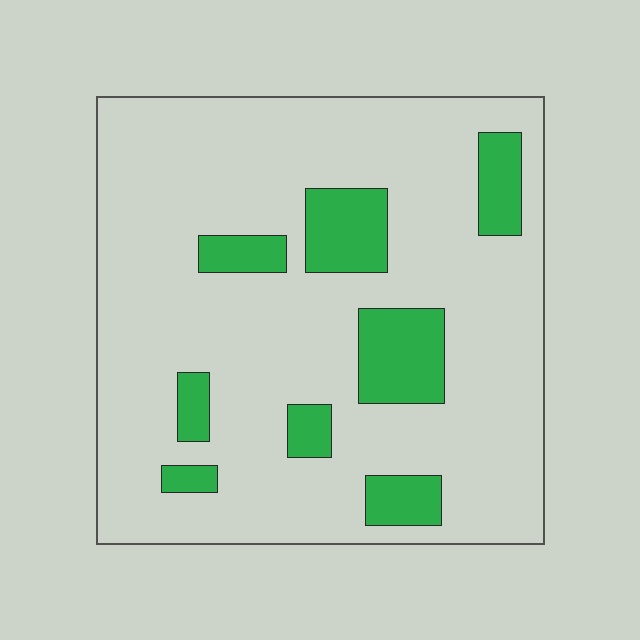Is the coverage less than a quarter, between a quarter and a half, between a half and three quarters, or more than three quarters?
Less than a quarter.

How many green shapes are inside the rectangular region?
8.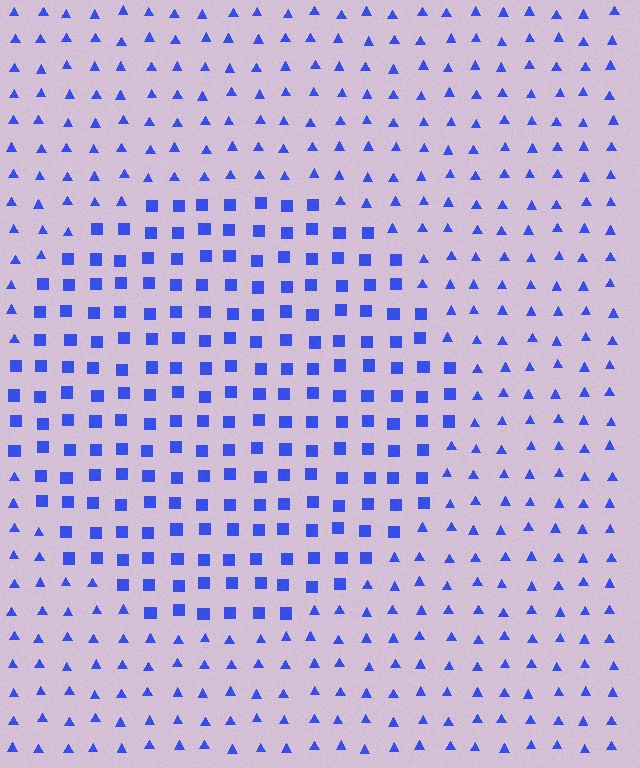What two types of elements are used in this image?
The image uses squares inside the circle region and triangles outside it.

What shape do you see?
I see a circle.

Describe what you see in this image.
The image is filled with small blue elements arranged in a uniform grid. A circle-shaped region contains squares, while the surrounding area contains triangles. The boundary is defined purely by the change in element shape.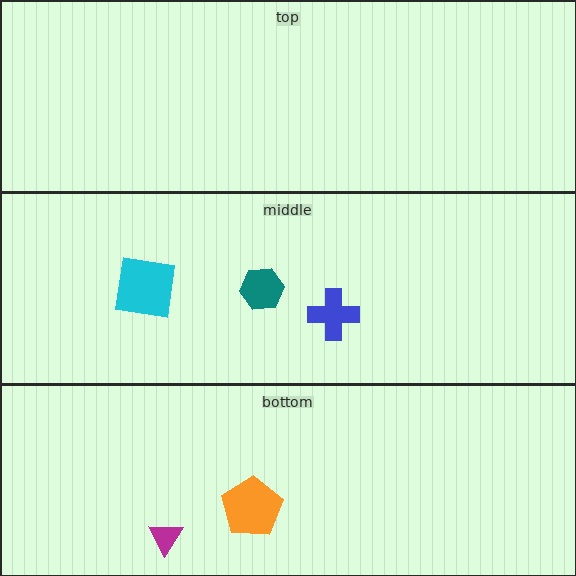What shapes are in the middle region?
The teal hexagon, the cyan square, the blue cross.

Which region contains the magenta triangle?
The bottom region.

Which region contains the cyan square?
The middle region.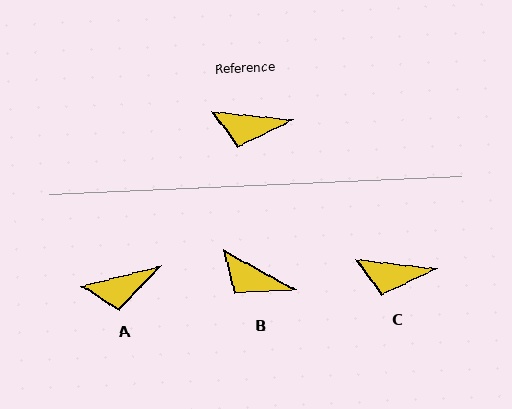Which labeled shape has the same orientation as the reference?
C.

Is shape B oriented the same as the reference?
No, it is off by about 23 degrees.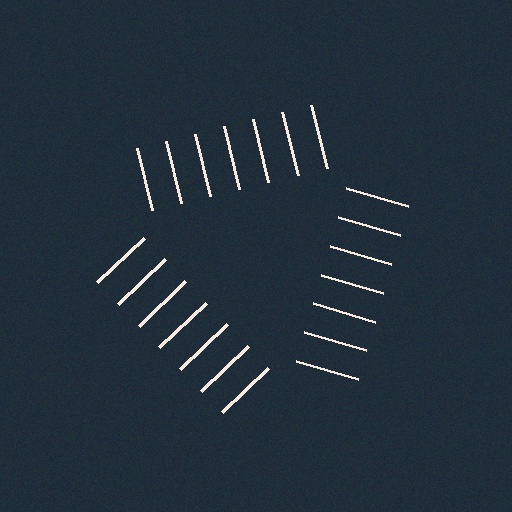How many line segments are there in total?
21 — 7 along each of the 3 edges.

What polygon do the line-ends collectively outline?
An illusory triangle — the line segments terminate on its edges but no continuous stroke is drawn.